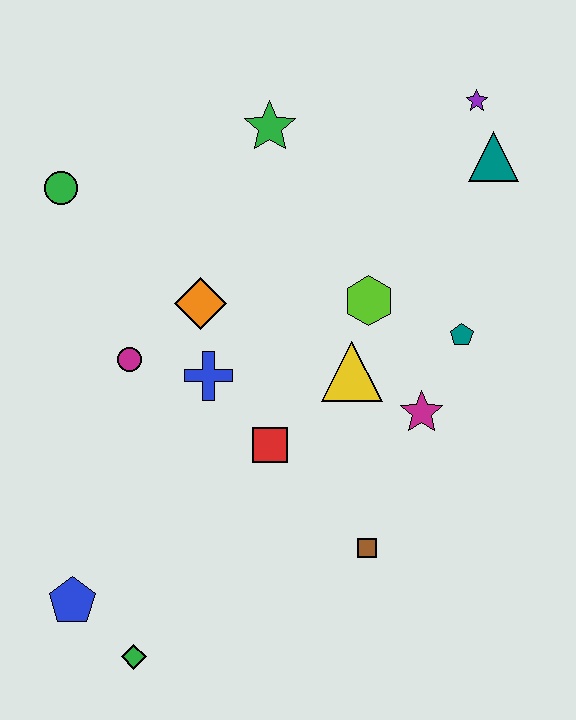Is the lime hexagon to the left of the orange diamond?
No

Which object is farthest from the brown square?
The green circle is farthest from the brown square.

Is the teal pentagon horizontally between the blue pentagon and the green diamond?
No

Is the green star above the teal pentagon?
Yes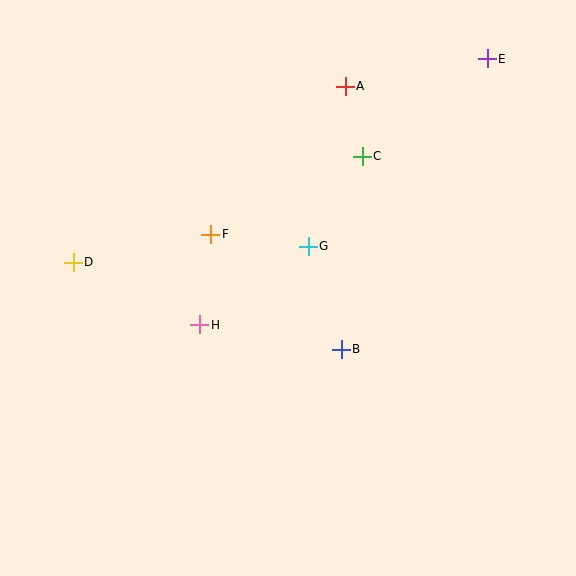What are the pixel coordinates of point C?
Point C is at (362, 156).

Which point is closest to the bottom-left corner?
Point H is closest to the bottom-left corner.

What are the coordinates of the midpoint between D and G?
The midpoint between D and G is at (191, 254).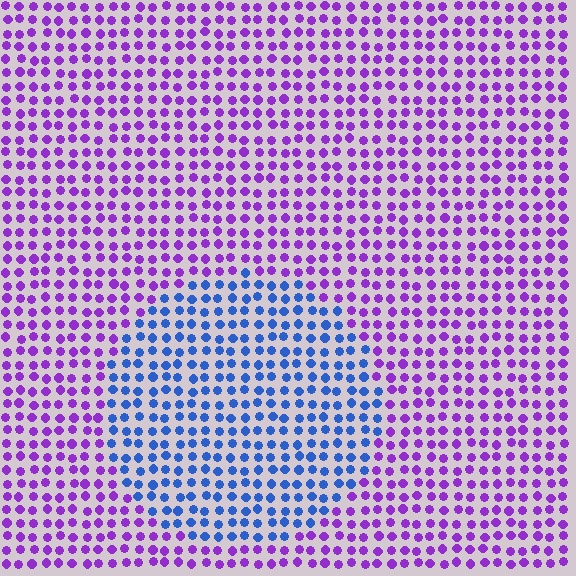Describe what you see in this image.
The image is filled with small purple elements in a uniform arrangement. A circle-shaped region is visible where the elements are tinted to a slightly different hue, forming a subtle color boundary.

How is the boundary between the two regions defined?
The boundary is defined purely by a slight shift in hue (about 58 degrees). Spacing, size, and orientation are identical on both sides.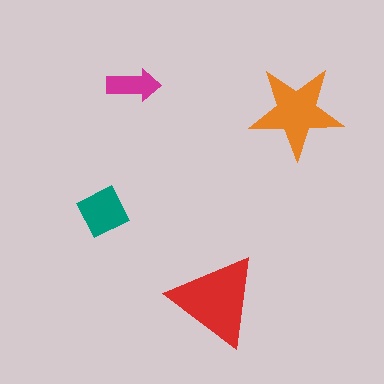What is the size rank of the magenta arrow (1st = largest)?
4th.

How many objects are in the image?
There are 4 objects in the image.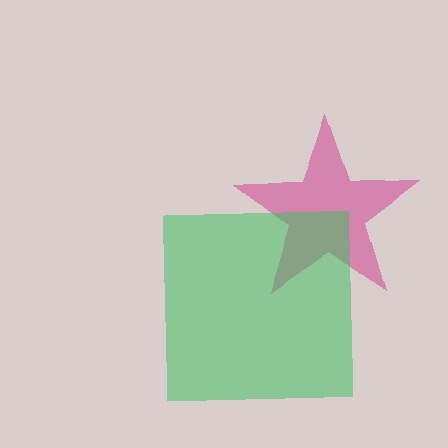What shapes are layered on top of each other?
The layered shapes are: a magenta star, a green square.